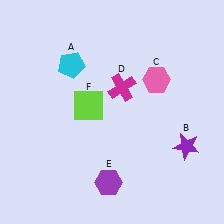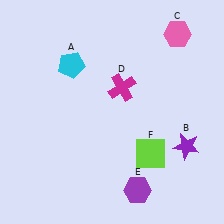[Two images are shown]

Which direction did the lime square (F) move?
The lime square (F) moved right.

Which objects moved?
The objects that moved are: the pink hexagon (C), the purple hexagon (E), the lime square (F).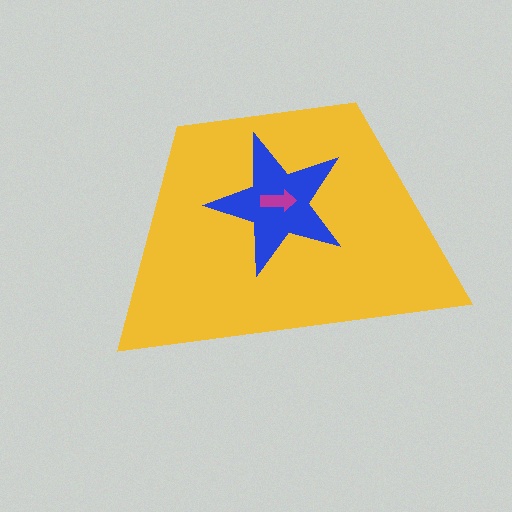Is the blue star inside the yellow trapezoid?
Yes.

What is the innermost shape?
The magenta arrow.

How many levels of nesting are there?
3.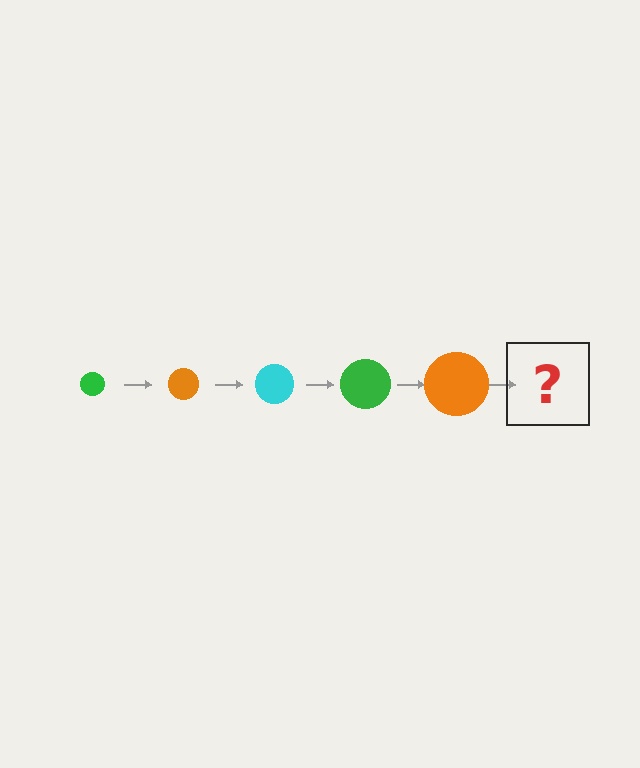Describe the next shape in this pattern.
It should be a cyan circle, larger than the previous one.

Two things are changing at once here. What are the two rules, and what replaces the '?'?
The two rules are that the circle grows larger each step and the color cycles through green, orange, and cyan. The '?' should be a cyan circle, larger than the previous one.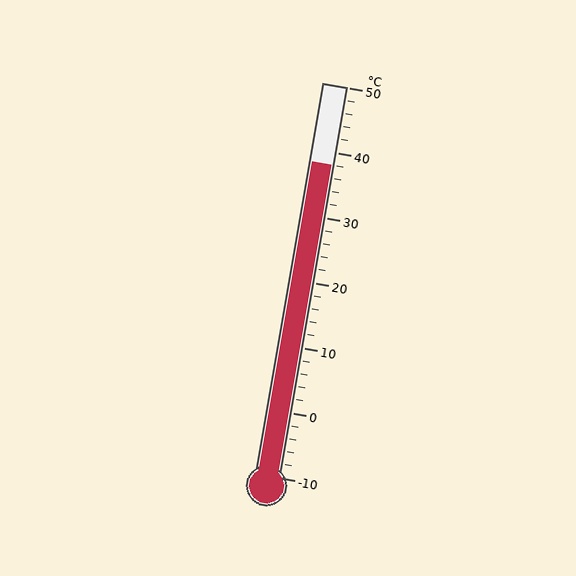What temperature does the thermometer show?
The thermometer shows approximately 38°C.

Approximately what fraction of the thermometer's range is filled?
The thermometer is filled to approximately 80% of its range.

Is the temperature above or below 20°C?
The temperature is above 20°C.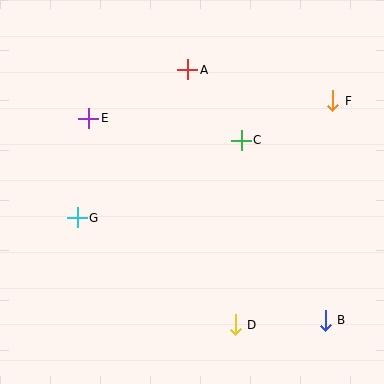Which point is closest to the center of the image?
Point C at (241, 140) is closest to the center.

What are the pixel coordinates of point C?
Point C is at (241, 140).